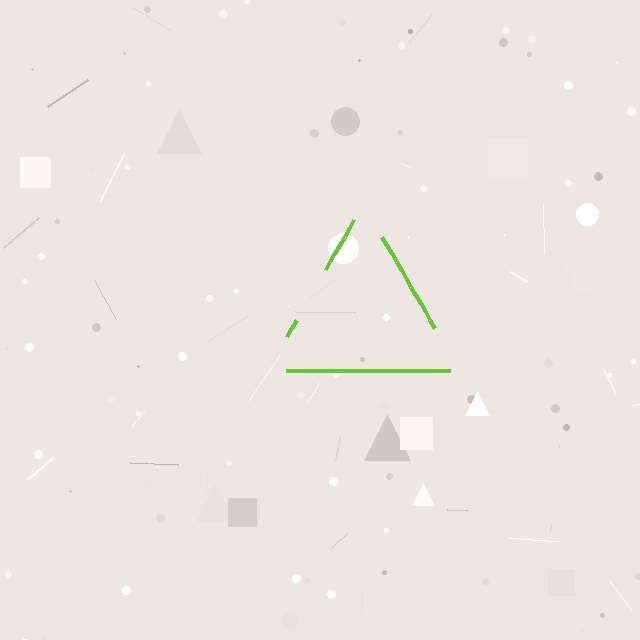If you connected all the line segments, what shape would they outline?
They would outline a triangle.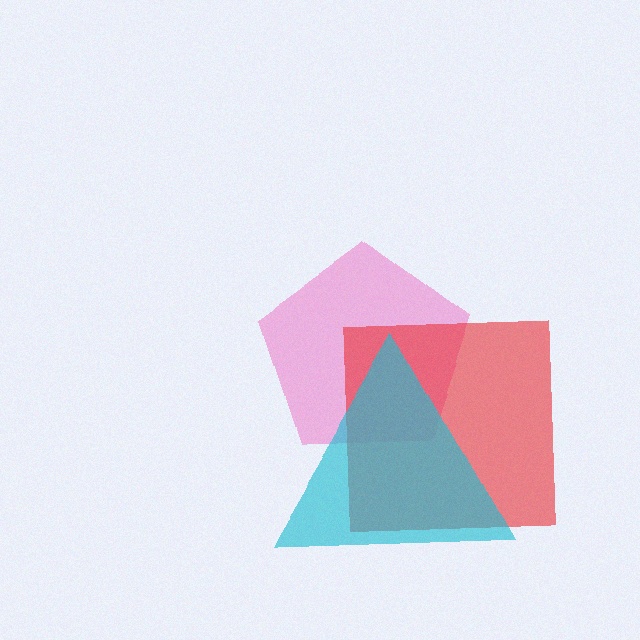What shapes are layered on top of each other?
The layered shapes are: a pink pentagon, a red square, a cyan triangle.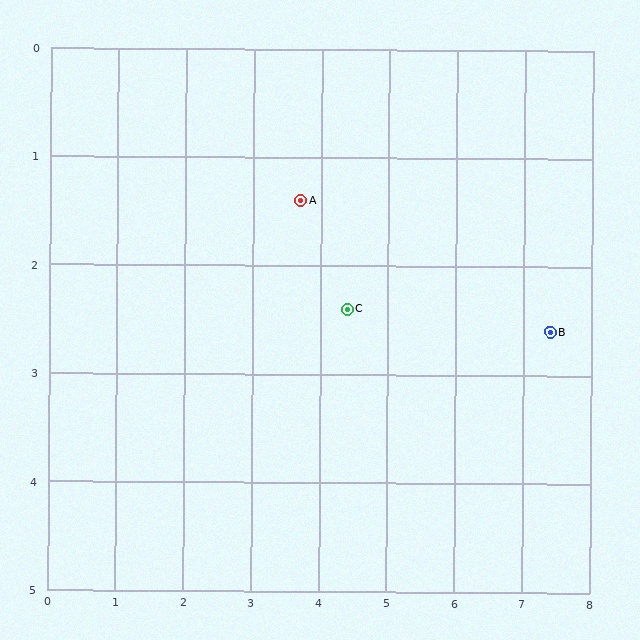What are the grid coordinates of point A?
Point A is at approximately (3.7, 1.4).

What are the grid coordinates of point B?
Point B is at approximately (7.4, 2.6).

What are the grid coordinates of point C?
Point C is at approximately (4.4, 2.4).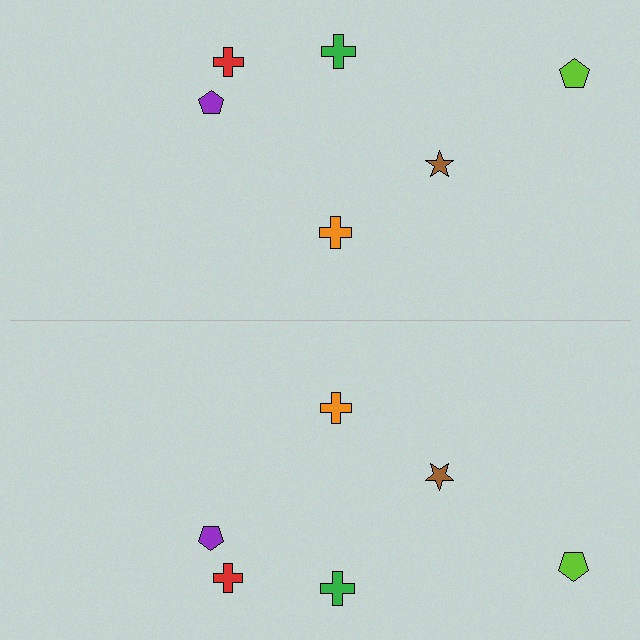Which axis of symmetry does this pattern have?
The pattern has a horizontal axis of symmetry running through the center of the image.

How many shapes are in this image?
There are 12 shapes in this image.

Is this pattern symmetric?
Yes, this pattern has bilateral (reflection) symmetry.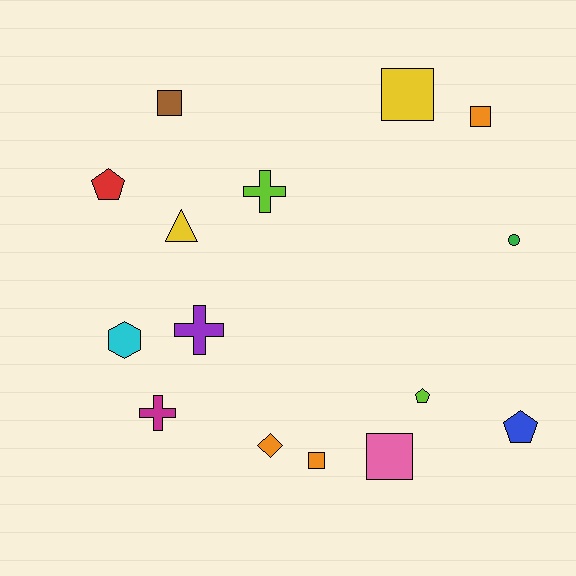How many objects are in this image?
There are 15 objects.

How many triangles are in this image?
There is 1 triangle.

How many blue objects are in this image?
There is 1 blue object.